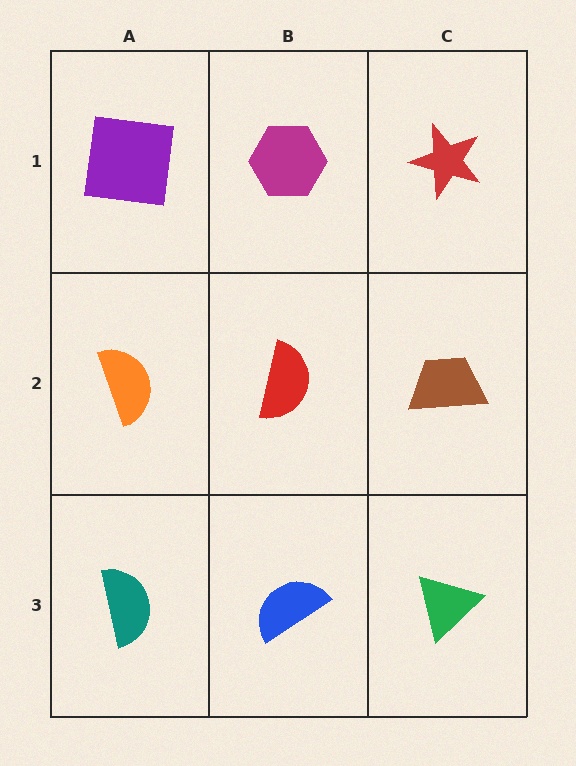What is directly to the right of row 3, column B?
A green triangle.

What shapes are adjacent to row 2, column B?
A magenta hexagon (row 1, column B), a blue semicircle (row 3, column B), an orange semicircle (row 2, column A), a brown trapezoid (row 2, column C).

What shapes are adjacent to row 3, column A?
An orange semicircle (row 2, column A), a blue semicircle (row 3, column B).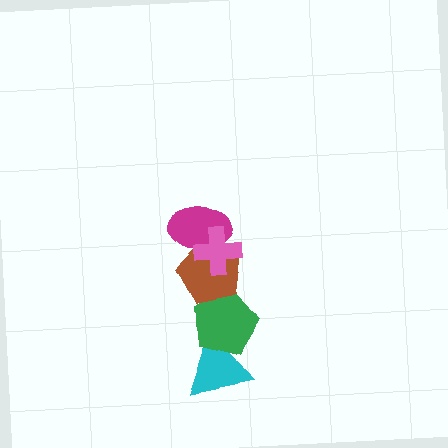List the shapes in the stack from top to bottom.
From top to bottom: the pink cross, the magenta ellipse, the brown pentagon, the green pentagon, the cyan triangle.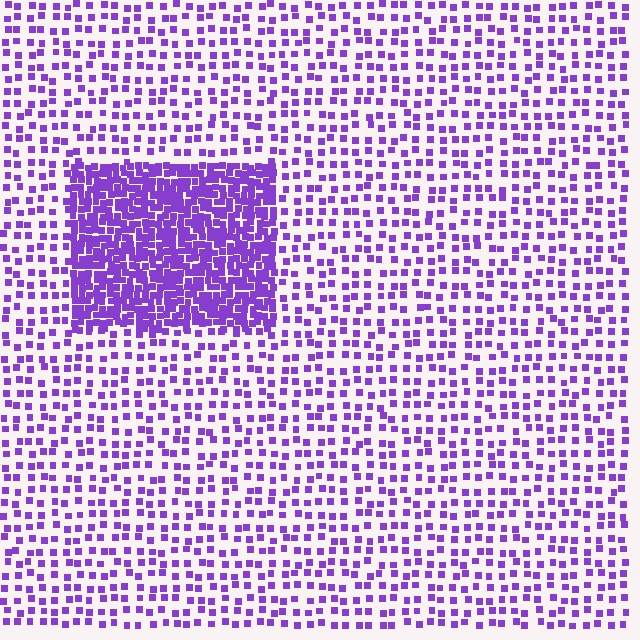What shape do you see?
I see a rectangle.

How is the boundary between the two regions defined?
The boundary is defined by a change in element density (approximately 2.9x ratio). All elements are the same color, size, and shape.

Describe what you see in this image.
The image contains small purple elements arranged at two different densities. A rectangle-shaped region is visible where the elements are more densely packed than the surrounding area.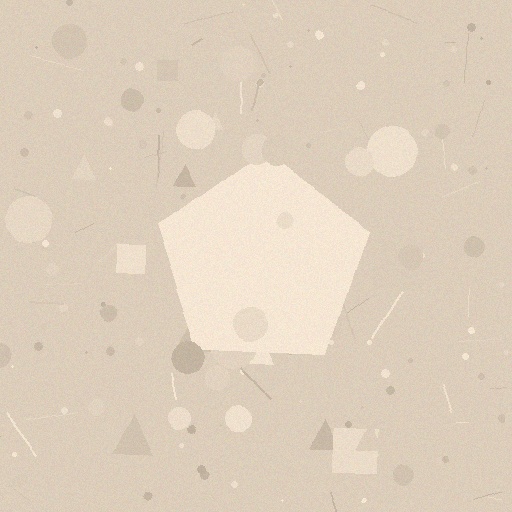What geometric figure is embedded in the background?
A pentagon is embedded in the background.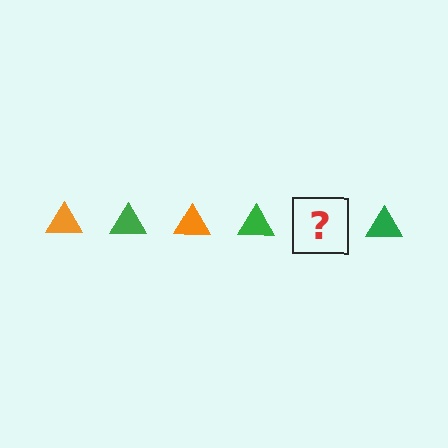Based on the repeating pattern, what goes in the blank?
The blank should be an orange triangle.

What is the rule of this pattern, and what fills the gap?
The rule is that the pattern cycles through orange, green triangles. The gap should be filled with an orange triangle.